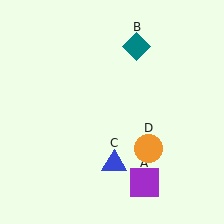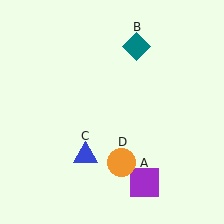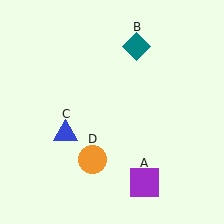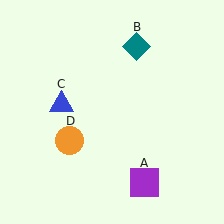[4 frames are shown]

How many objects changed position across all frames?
2 objects changed position: blue triangle (object C), orange circle (object D).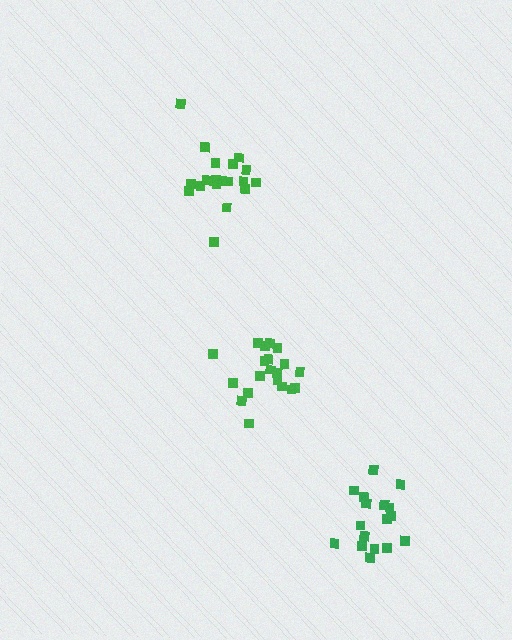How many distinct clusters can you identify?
There are 3 distinct clusters.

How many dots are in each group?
Group 1: 20 dots, Group 2: 17 dots, Group 3: 19 dots (56 total).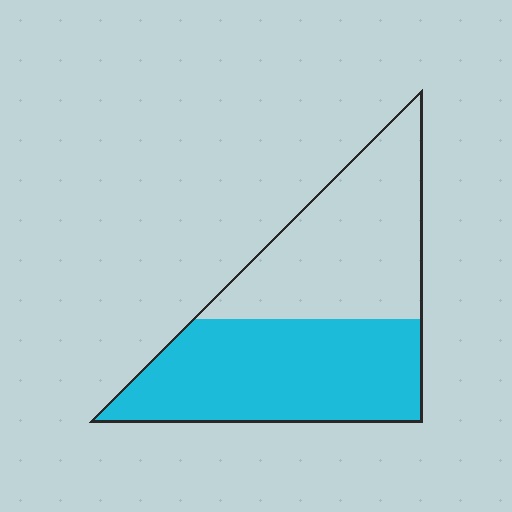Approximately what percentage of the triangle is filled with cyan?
Approximately 55%.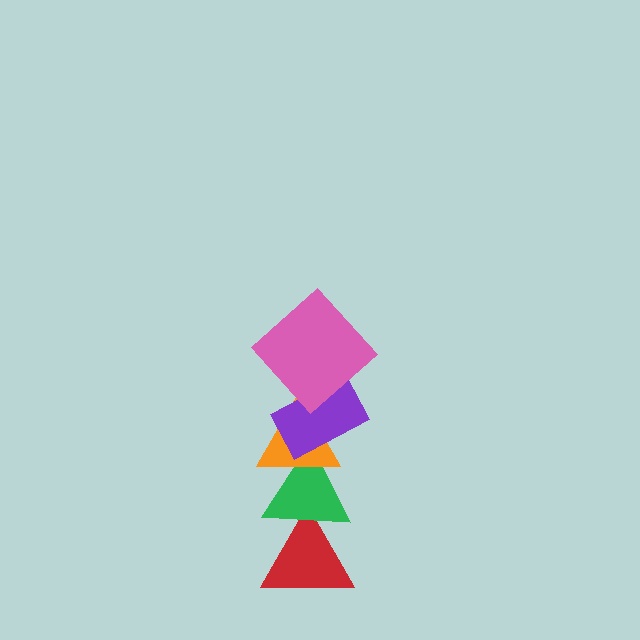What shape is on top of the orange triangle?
The purple rectangle is on top of the orange triangle.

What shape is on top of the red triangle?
The green triangle is on top of the red triangle.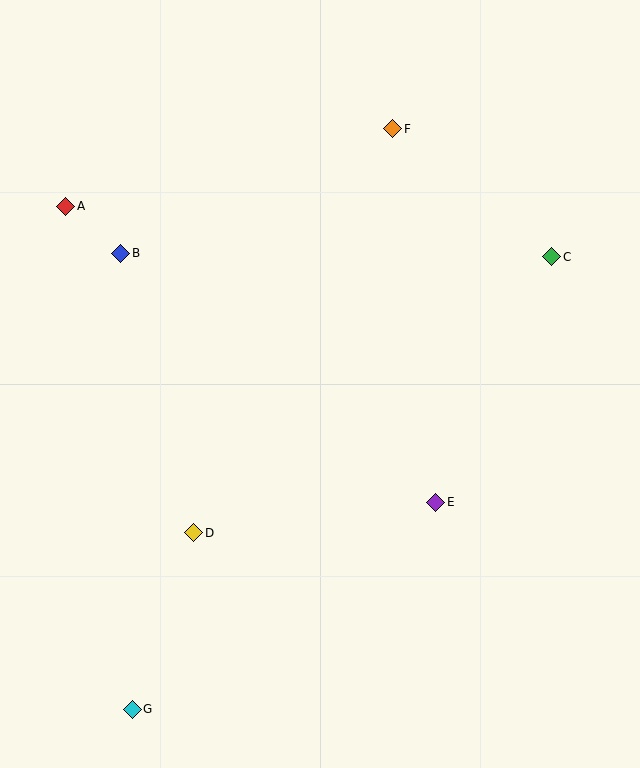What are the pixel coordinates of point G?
Point G is at (132, 709).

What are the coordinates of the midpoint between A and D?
The midpoint between A and D is at (130, 369).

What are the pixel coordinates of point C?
Point C is at (552, 257).